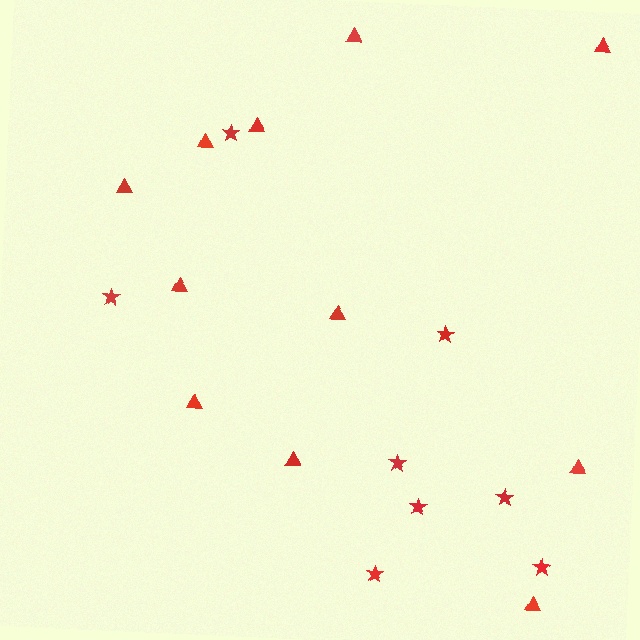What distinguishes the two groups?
There are 2 groups: one group of stars (8) and one group of triangles (11).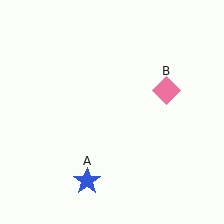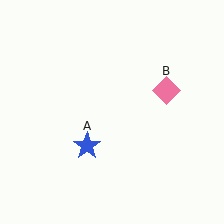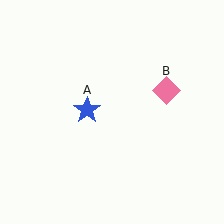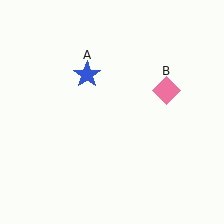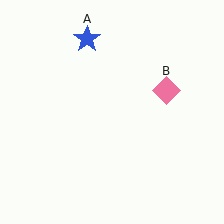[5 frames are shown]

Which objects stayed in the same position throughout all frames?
Pink diamond (object B) remained stationary.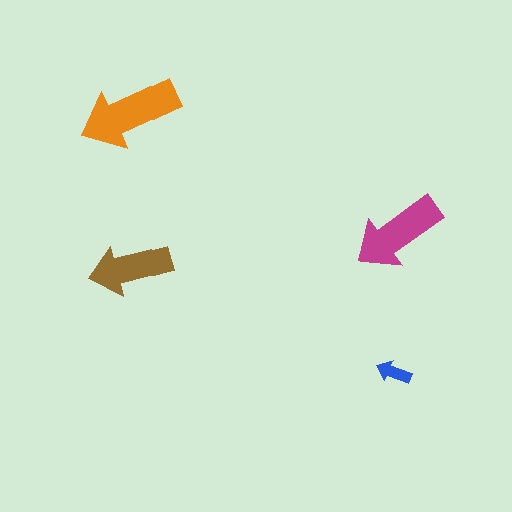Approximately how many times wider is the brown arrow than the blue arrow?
About 2.5 times wider.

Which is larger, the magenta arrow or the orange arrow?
The orange one.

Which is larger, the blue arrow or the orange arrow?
The orange one.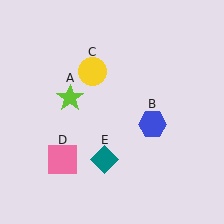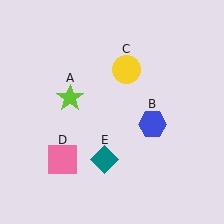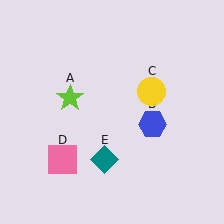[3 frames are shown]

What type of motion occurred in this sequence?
The yellow circle (object C) rotated clockwise around the center of the scene.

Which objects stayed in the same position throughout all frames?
Lime star (object A) and blue hexagon (object B) and pink square (object D) and teal diamond (object E) remained stationary.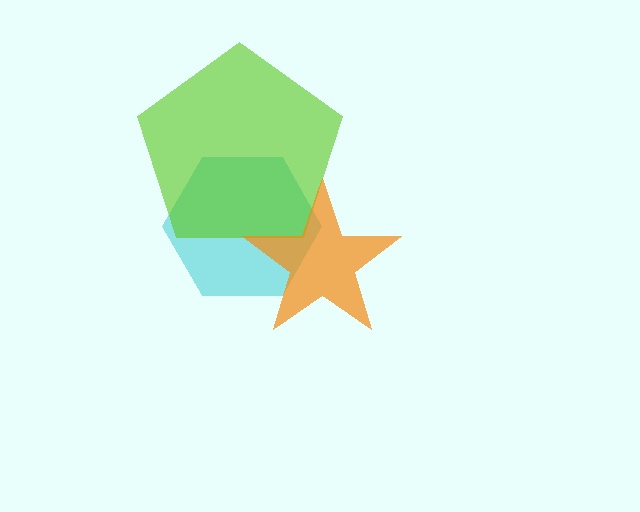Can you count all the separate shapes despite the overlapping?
Yes, there are 3 separate shapes.